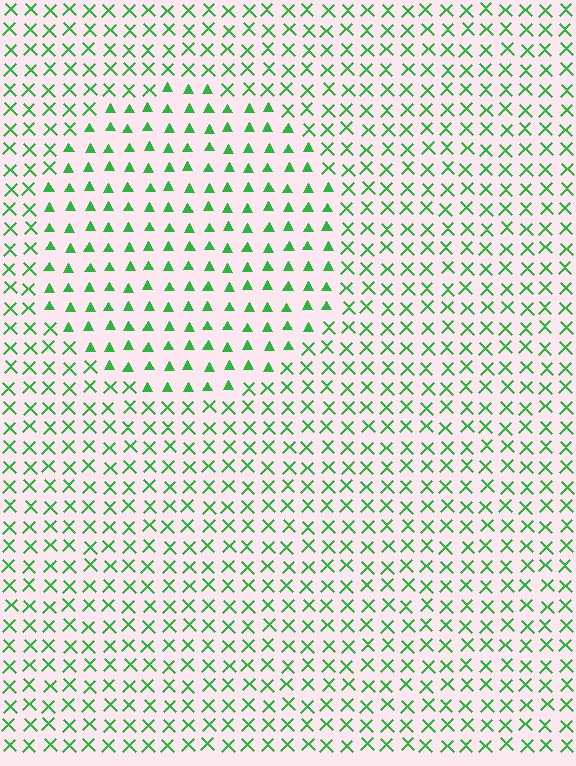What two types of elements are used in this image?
The image uses triangles inside the circle region and X marks outside it.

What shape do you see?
I see a circle.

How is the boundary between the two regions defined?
The boundary is defined by a change in element shape: triangles inside vs. X marks outside. All elements share the same color and spacing.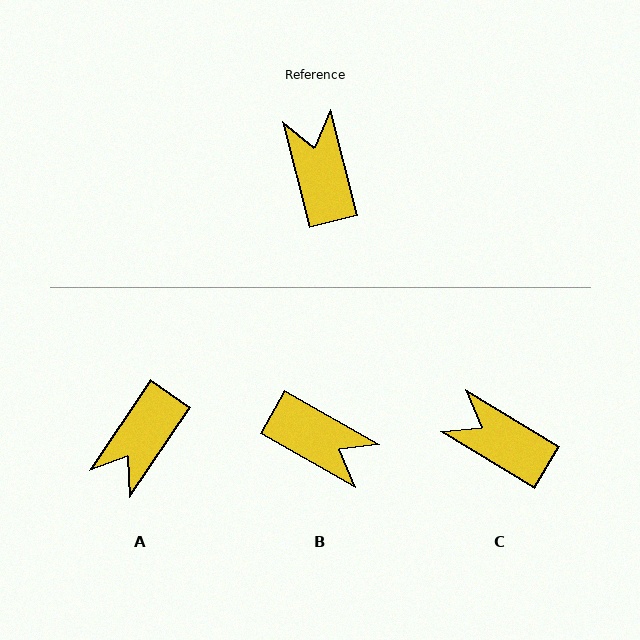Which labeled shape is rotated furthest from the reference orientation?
B, about 134 degrees away.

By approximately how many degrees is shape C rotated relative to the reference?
Approximately 45 degrees counter-clockwise.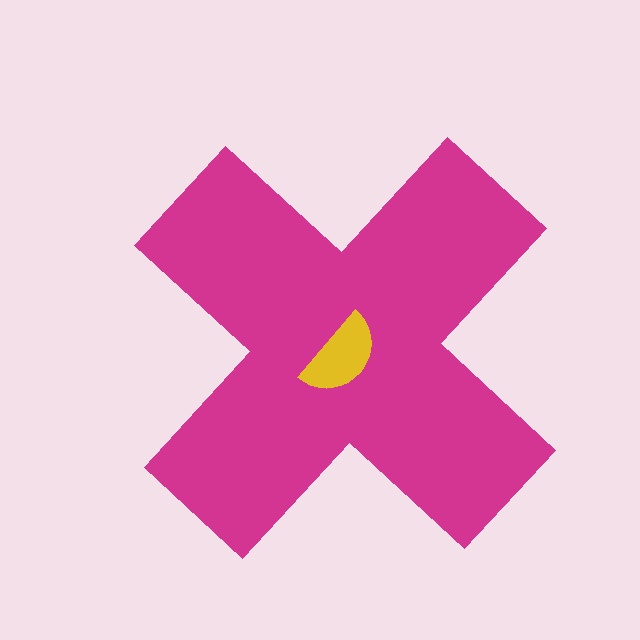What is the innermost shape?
The yellow semicircle.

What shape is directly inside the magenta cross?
The yellow semicircle.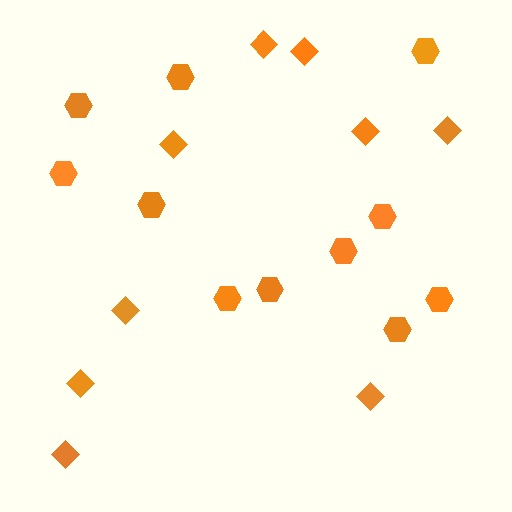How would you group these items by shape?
There are 2 groups: one group of diamonds (9) and one group of hexagons (11).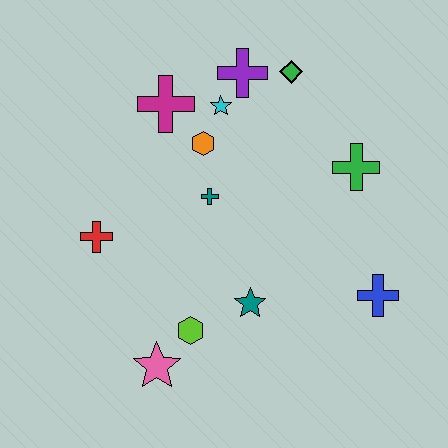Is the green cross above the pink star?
Yes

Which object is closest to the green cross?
The green diamond is closest to the green cross.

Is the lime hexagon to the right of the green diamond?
No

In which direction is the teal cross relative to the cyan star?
The teal cross is below the cyan star.